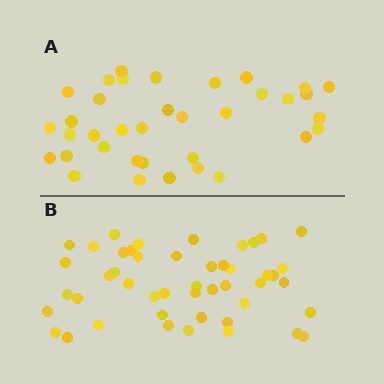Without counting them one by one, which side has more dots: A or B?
Region B (the bottom region) has more dots.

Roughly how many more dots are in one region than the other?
Region B has roughly 12 or so more dots than region A.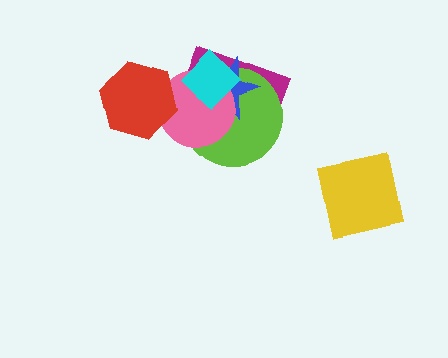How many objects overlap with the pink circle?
5 objects overlap with the pink circle.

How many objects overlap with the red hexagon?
1 object overlaps with the red hexagon.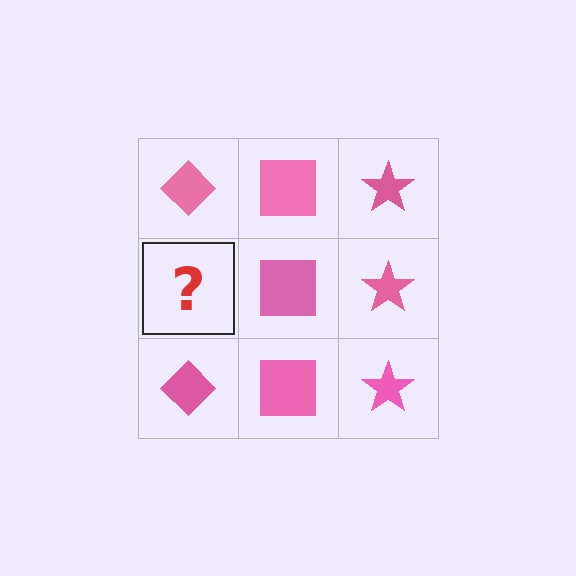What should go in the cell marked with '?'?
The missing cell should contain a pink diamond.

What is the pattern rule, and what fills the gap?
The rule is that each column has a consistent shape. The gap should be filled with a pink diamond.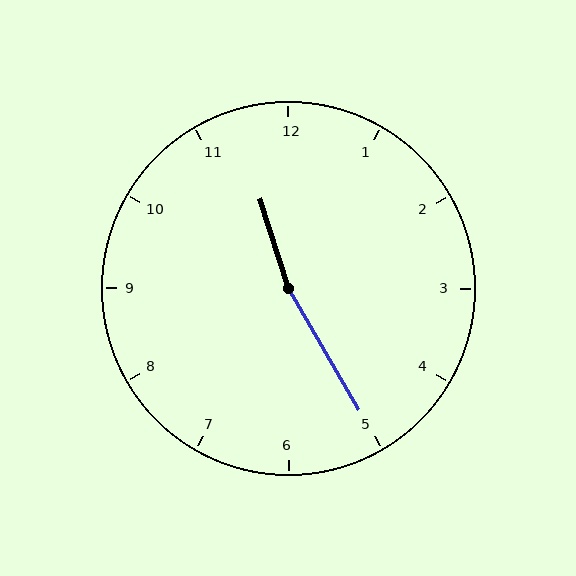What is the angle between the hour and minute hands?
Approximately 168 degrees.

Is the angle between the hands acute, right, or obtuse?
It is obtuse.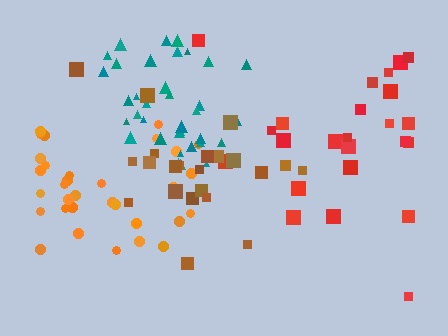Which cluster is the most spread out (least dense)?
Red.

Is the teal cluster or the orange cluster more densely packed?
Teal.